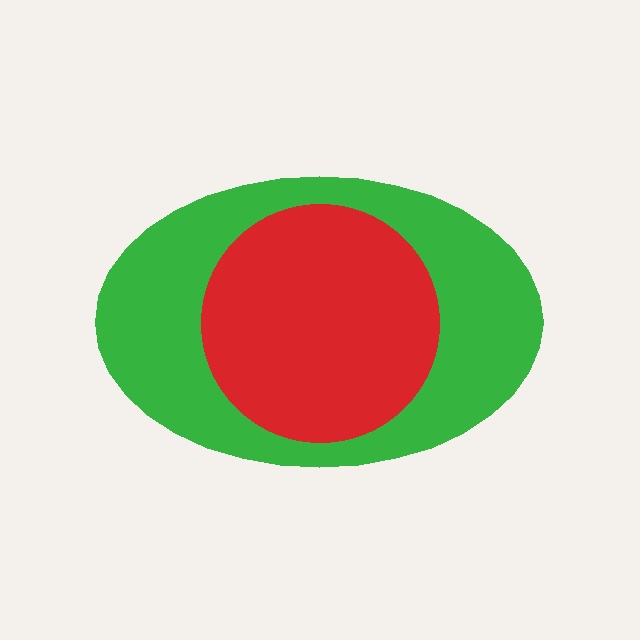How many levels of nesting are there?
2.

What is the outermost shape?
The green ellipse.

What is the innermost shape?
The red circle.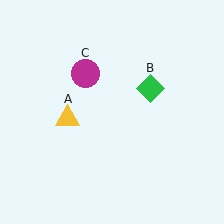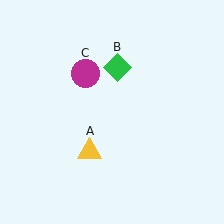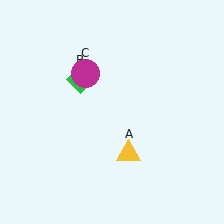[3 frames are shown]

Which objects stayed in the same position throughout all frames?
Magenta circle (object C) remained stationary.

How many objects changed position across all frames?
2 objects changed position: yellow triangle (object A), green diamond (object B).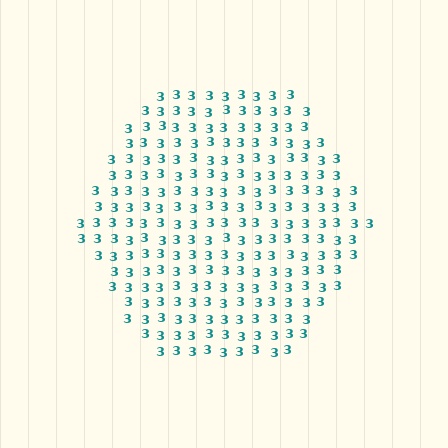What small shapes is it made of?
It is made of small digit 3's.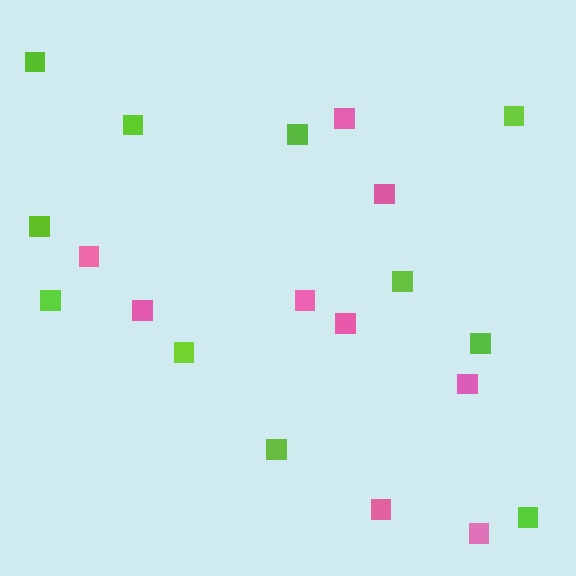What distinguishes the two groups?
There are 2 groups: one group of pink squares (9) and one group of lime squares (11).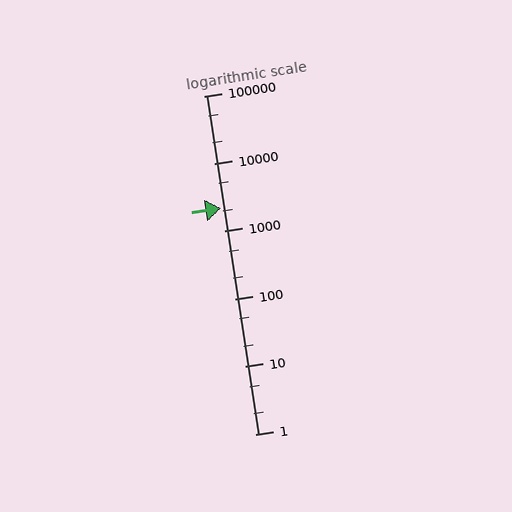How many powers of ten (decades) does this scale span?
The scale spans 5 decades, from 1 to 100000.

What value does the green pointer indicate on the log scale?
The pointer indicates approximately 2200.